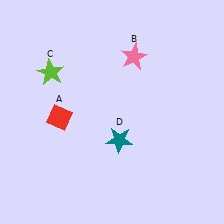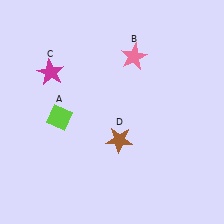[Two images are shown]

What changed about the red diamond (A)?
In Image 1, A is red. In Image 2, it changed to lime.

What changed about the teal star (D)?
In Image 1, D is teal. In Image 2, it changed to brown.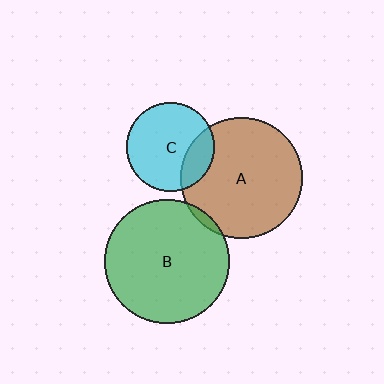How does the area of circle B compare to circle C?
Approximately 2.0 times.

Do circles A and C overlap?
Yes.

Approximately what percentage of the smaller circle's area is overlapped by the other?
Approximately 20%.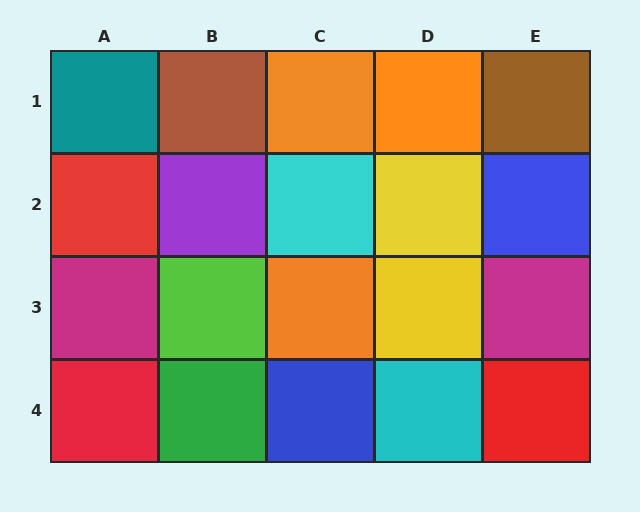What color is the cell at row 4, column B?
Green.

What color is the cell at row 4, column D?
Cyan.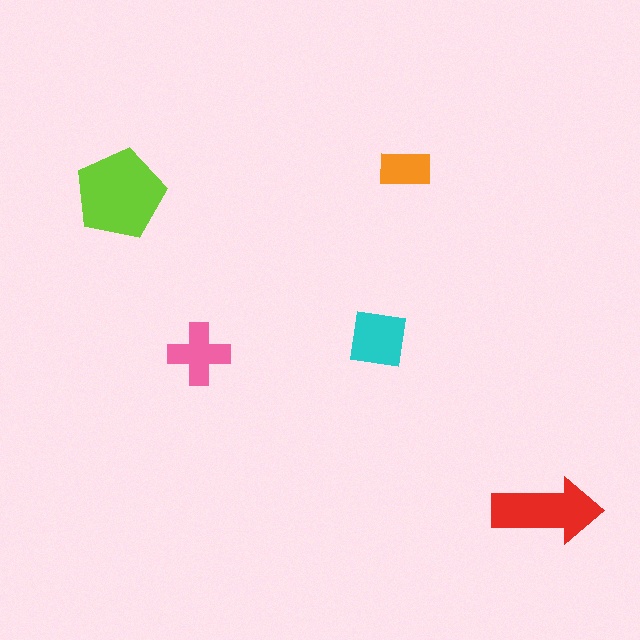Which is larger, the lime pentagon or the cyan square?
The lime pentagon.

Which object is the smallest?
The orange rectangle.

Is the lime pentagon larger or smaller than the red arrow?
Larger.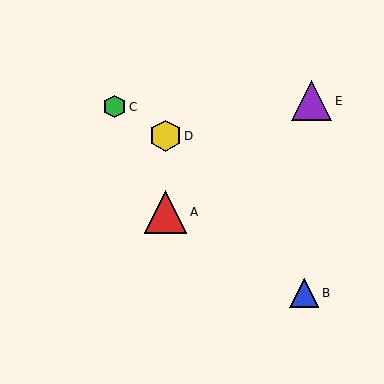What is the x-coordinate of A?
Object A is at x≈165.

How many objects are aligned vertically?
2 objects (A, D) are aligned vertically.